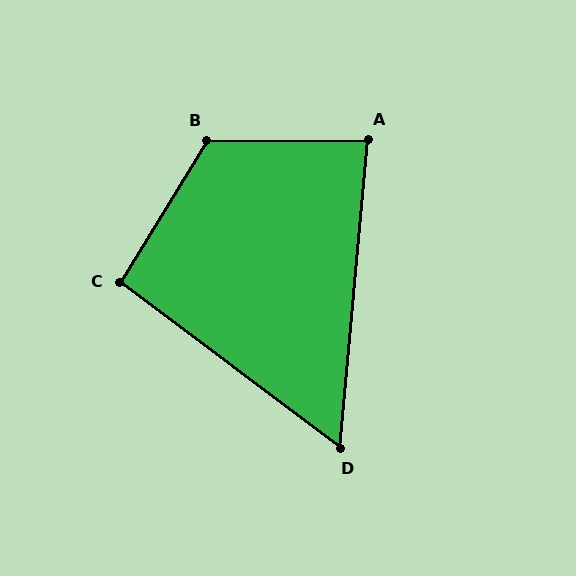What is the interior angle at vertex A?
Approximately 85 degrees (acute).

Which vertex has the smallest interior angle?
D, at approximately 58 degrees.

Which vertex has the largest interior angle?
B, at approximately 122 degrees.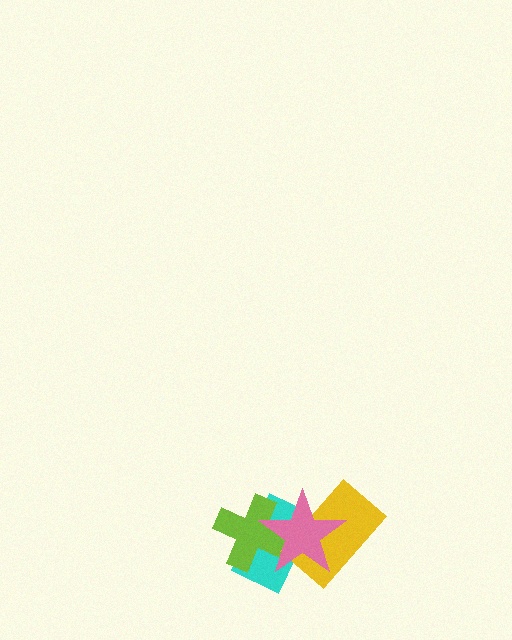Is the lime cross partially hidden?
Yes, it is partially covered by another shape.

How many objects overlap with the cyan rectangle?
3 objects overlap with the cyan rectangle.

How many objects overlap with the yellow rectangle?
2 objects overlap with the yellow rectangle.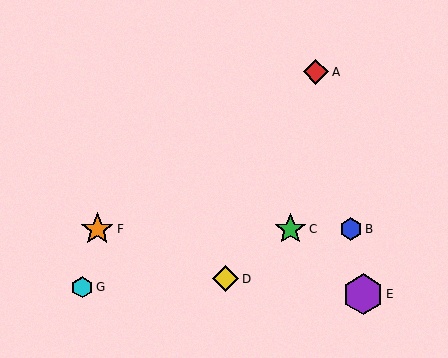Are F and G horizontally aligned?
No, F is at y≈229 and G is at y≈287.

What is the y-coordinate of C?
Object C is at y≈229.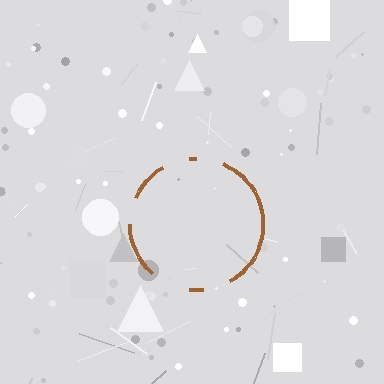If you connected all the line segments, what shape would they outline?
They would outline a circle.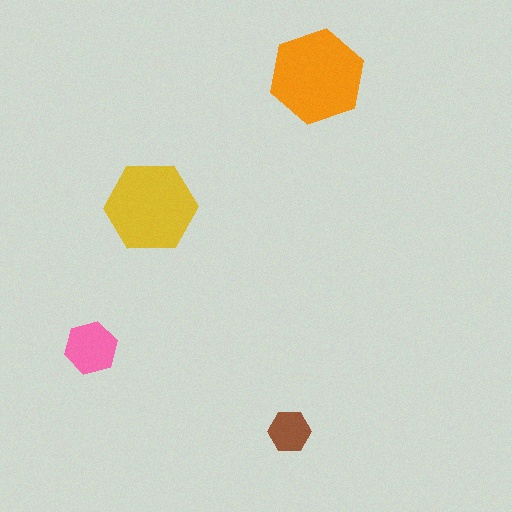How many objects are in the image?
There are 4 objects in the image.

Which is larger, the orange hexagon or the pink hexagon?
The orange one.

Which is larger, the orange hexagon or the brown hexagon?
The orange one.